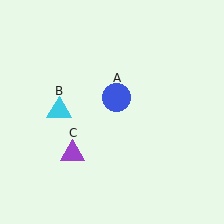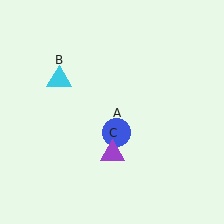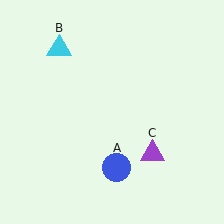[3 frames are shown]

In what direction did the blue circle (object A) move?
The blue circle (object A) moved down.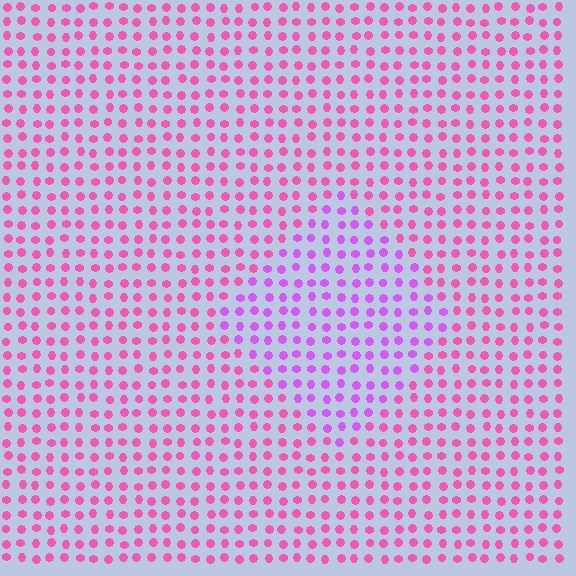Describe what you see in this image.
The image is filled with small pink elements in a uniform arrangement. A diamond-shaped region is visible where the elements are tinted to a slightly different hue, forming a subtle color boundary.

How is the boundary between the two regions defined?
The boundary is defined purely by a slight shift in hue (about 35 degrees). Spacing, size, and orientation are identical on both sides.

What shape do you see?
I see a diamond.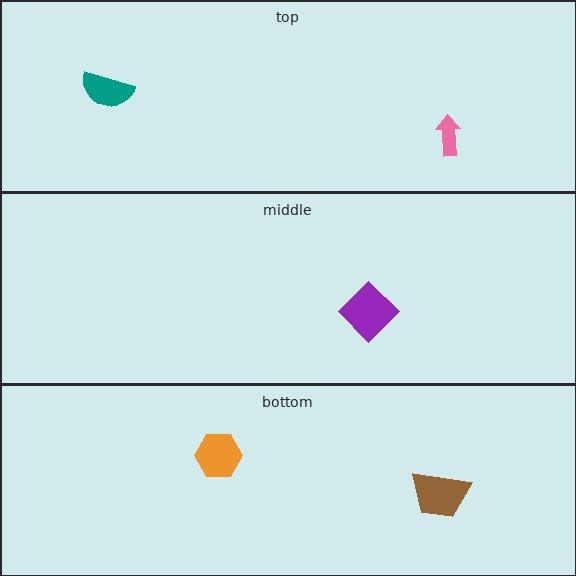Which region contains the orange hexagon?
The bottom region.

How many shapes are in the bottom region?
2.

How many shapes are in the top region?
2.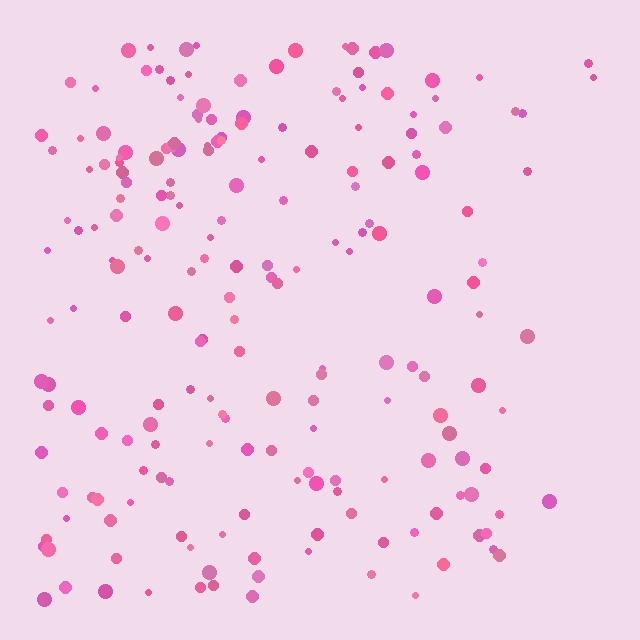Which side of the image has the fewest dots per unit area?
The right.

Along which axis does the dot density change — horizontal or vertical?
Horizontal.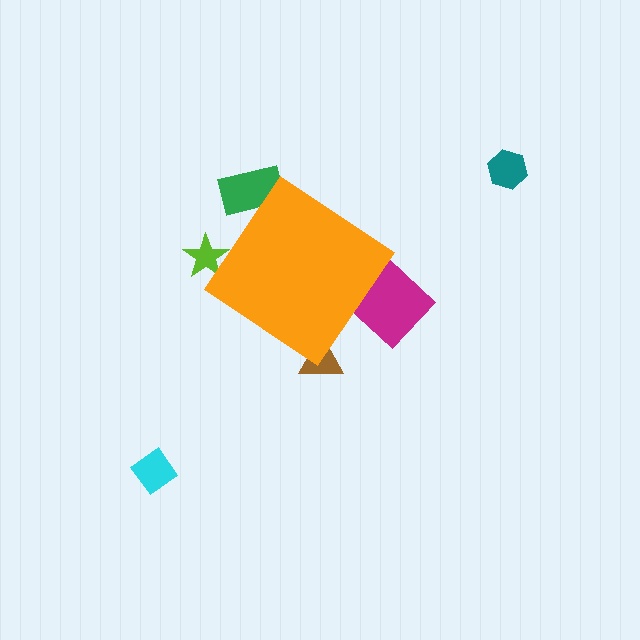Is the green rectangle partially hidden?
Yes, the green rectangle is partially hidden behind the orange diamond.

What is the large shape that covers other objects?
An orange diamond.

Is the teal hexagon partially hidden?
No, the teal hexagon is fully visible.